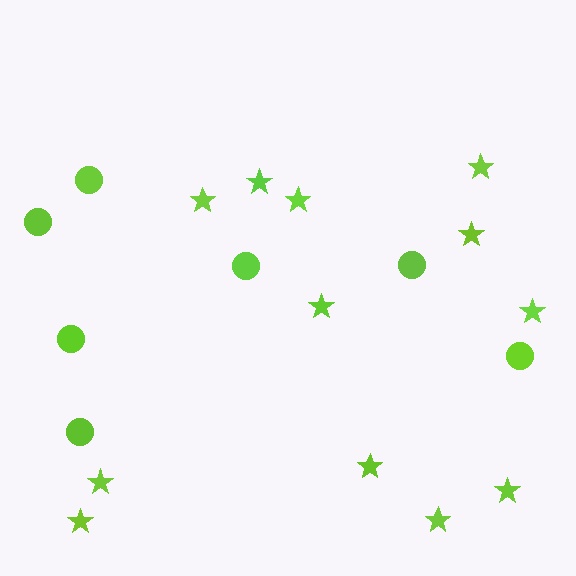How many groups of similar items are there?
There are 2 groups: one group of stars (12) and one group of circles (7).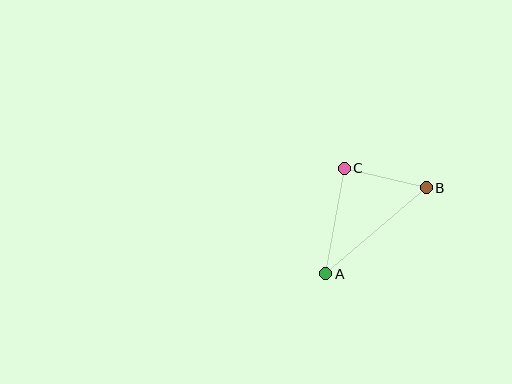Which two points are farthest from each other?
Points A and B are farthest from each other.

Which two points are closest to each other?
Points B and C are closest to each other.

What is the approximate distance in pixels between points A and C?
The distance between A and C is approximately 107 pixels.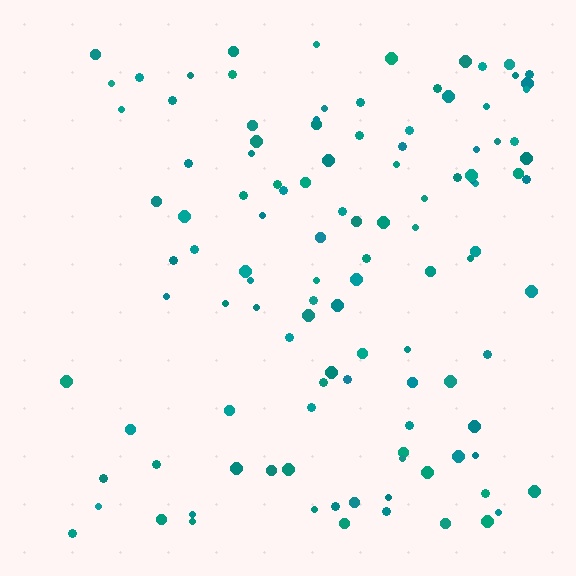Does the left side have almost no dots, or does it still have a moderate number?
Still a moderate number, just noticeably fewer than the right.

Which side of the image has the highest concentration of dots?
The right.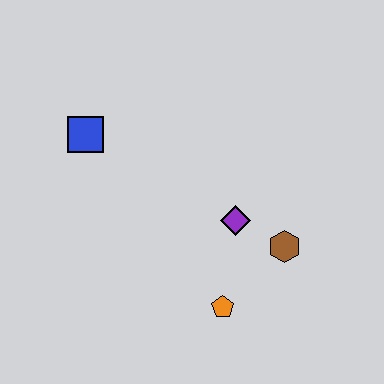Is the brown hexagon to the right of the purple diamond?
Yes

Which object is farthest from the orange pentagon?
The blue square is farthest from the orange pentagon.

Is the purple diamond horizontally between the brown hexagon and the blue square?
Yes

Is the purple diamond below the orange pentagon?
No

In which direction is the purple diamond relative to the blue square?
The purple diamond is to the right of the blue square.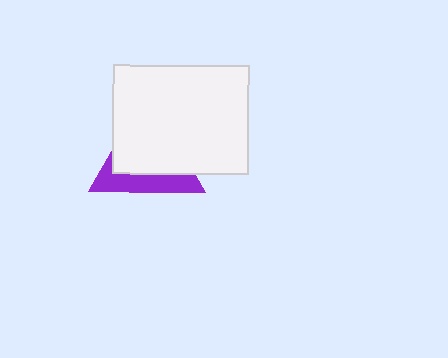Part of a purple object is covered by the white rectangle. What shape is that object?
It is a triangle.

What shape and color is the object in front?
The object in front is a white rectangle.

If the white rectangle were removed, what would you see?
You would see the complete purple triangle.